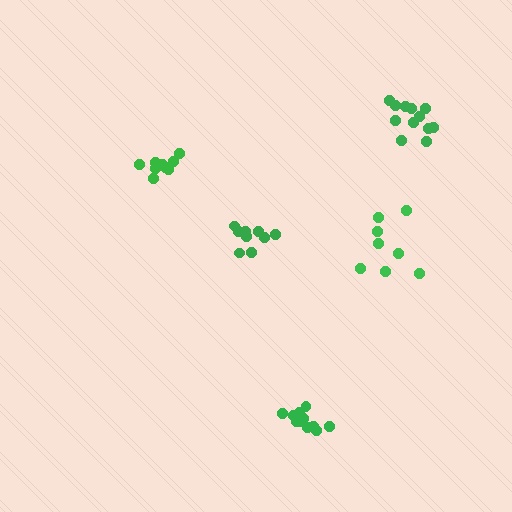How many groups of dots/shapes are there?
There are 5 groups.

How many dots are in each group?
Group 1: 11 dots, Group 2: 9 dots, Group 3: 9 dots, Group 4: 8 dots, Group 5: 12 dots (49 total).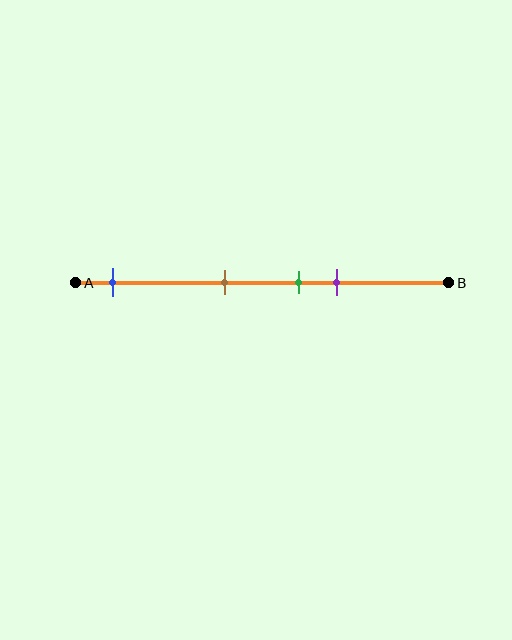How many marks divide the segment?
There are 4 marks dividing the segment.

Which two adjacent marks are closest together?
The green and purple marks are the closest adjacent pair.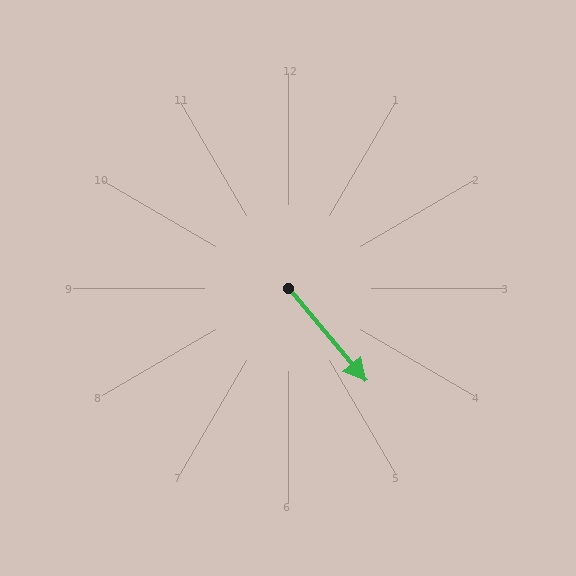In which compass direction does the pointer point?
Southeast.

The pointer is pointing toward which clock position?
Roughly 5 o'clock.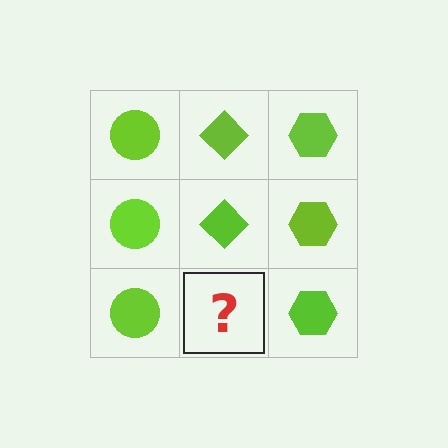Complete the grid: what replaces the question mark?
The question mark should be replaced with a lime diamond.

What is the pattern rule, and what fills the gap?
The rule is that each column has a consistent shape. The gap should be filled with a lime diamond.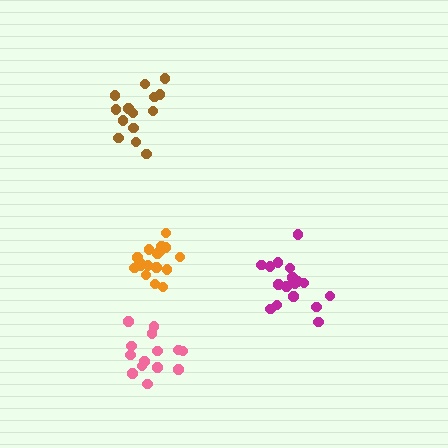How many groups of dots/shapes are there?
There are 4 groups.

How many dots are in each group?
Group 1: 17 dots, Group 2: 17 dots, Group 3: 14 dots, Group 4: 15 dots (63 total).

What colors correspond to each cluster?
The clusters are colored: magenta, orange, pink, brown.